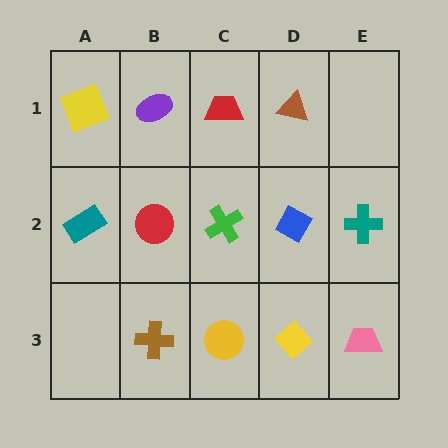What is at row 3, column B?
A brown cross.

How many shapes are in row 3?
4 shapes.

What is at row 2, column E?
A teal cross.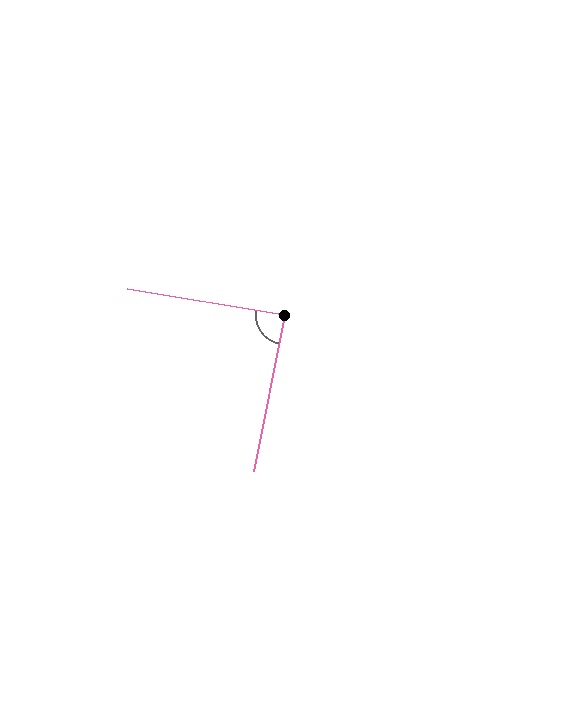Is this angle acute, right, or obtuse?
It is approximately a right angle.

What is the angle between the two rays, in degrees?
Approximately 88 degrees.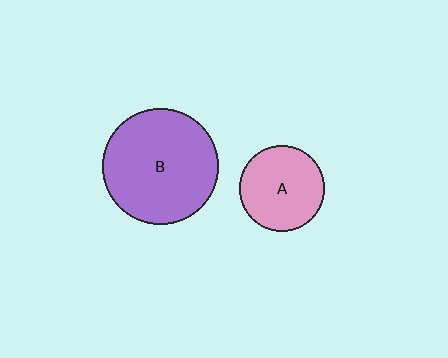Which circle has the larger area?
Circle B (purple).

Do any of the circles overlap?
No, none of the circles overlap.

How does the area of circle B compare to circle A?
Approximately 1.8 times.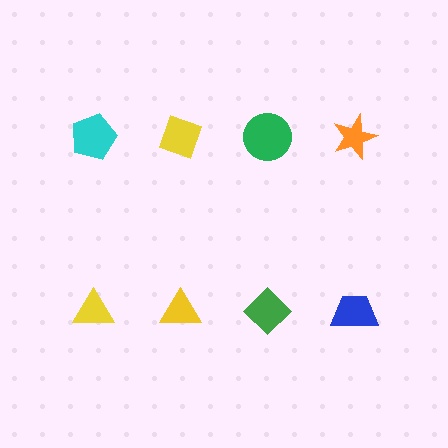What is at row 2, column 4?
A blue trapezoid.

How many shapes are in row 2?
4 shapes.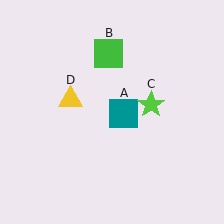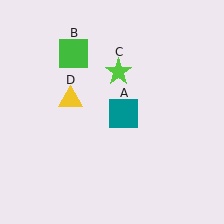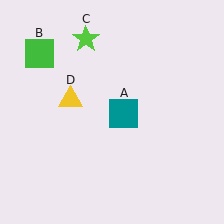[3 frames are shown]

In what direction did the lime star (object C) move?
The lime star (object C) moved up and to the left.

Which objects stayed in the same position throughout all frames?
Teal square (object A) and yellow triangle (object D) remained stationary.